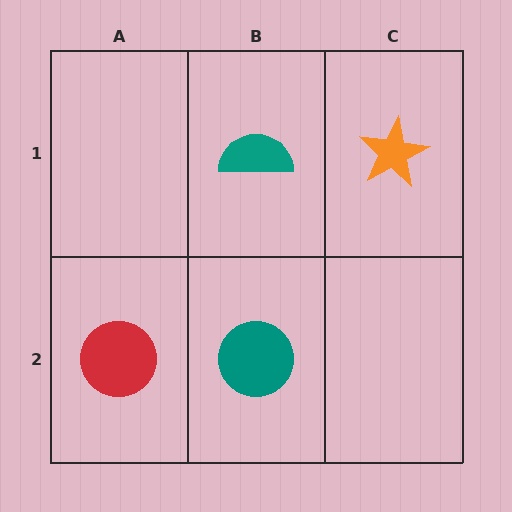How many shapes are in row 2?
2 shapes.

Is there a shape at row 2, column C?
No, that cell is empty.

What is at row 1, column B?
A teal semicircle.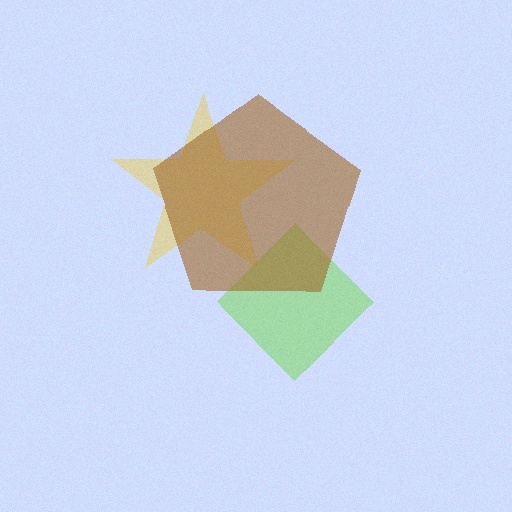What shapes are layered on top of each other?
The layered shapes are: a yellow star, a lime diamond, a brown pentagon.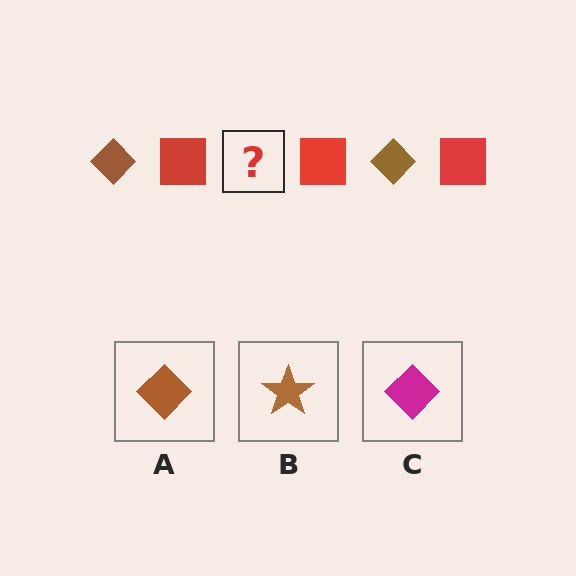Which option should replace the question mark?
Option A.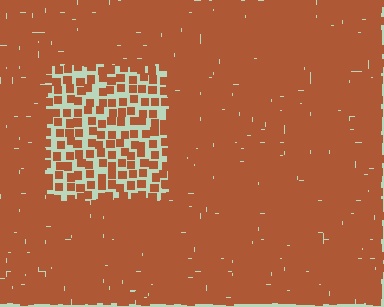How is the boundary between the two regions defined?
The boundary is defined by a change in element density (approximately 2.7x ratio). All elements are the same color, size, and shape.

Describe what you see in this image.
The image contains small brown elements arranged at two different densities. A rectangle-shaped region is visible where the elements are less densely packed than the surrounding area.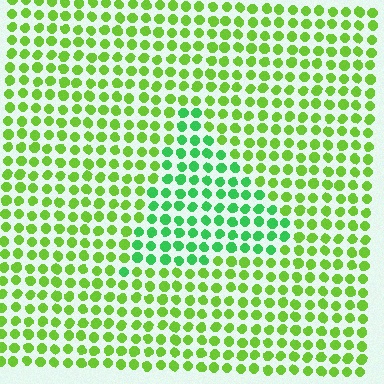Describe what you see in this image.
The image is filled with small lime elements in a uniform arrangement. A triangle-shaped region is visible where the elements are tinted to a slightly different hue, forming a subtle color boundary.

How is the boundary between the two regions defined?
The boundary is defined purely by a slight shift in hue (about 36 degrees). Spacing, size, and orientation are identical on both sides.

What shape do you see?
I see a triangle.